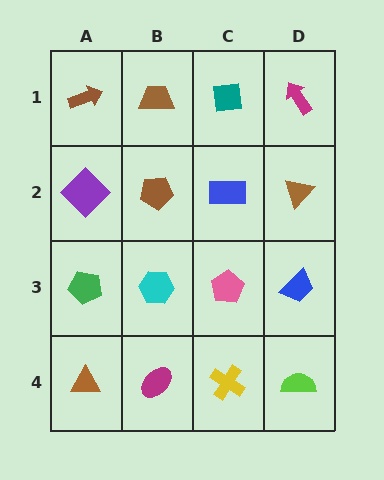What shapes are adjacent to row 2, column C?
A teal square (row 1, column C), a pink pentagon (row 3, column C), a brown pentagon (row 2, column B), a brown triangle (row 2, column D).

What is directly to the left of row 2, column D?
A blue rectangle.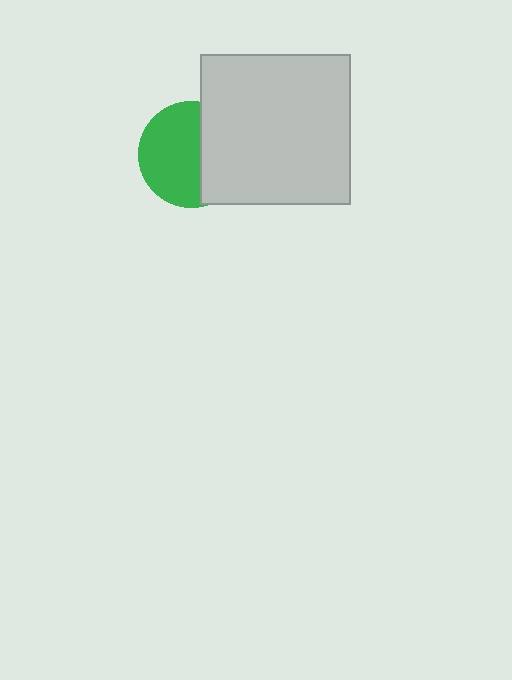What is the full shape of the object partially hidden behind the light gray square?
The partially hidden object is a green circle.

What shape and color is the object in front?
The object in front is a light gray square.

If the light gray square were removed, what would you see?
You would see the complete green circle.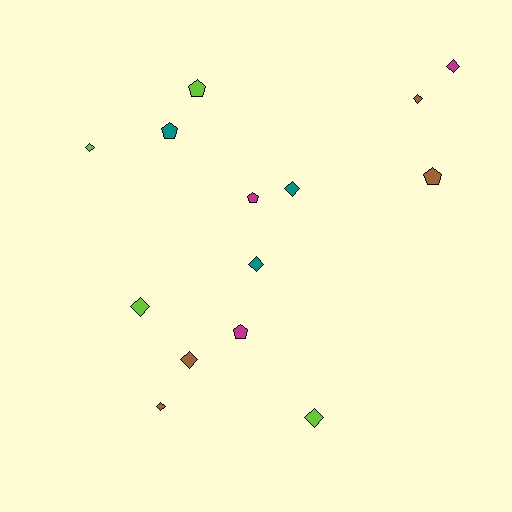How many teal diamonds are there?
There are 2 teal diamonds.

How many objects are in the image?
There are 14 objects.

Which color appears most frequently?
Brown, with 4 objects.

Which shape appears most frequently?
Diamond, with 9 objects.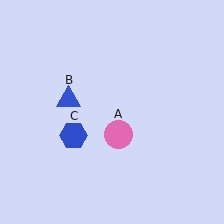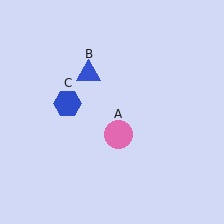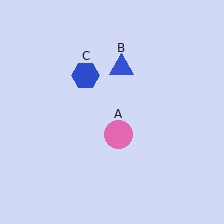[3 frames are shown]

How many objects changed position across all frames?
2 objects changed position: blue triangle (object B), blue hexagon (object C).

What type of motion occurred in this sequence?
The blue triangle (object B), blue hexagon (object C) rotated clockwise around the center of the scene.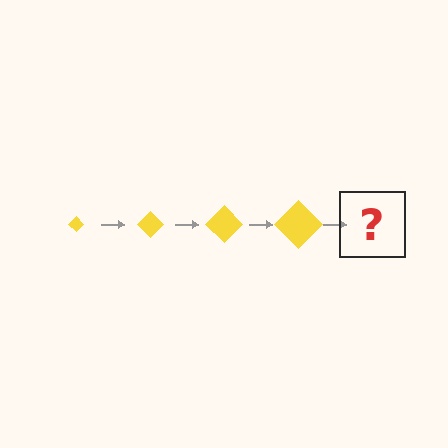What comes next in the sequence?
The next element should be a yellow diamond, larger than the previous one.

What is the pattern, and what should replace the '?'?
The pattern is that the diamond gets progressively larger each step. The '?' should be a yellow diamond, larger than the previous one.